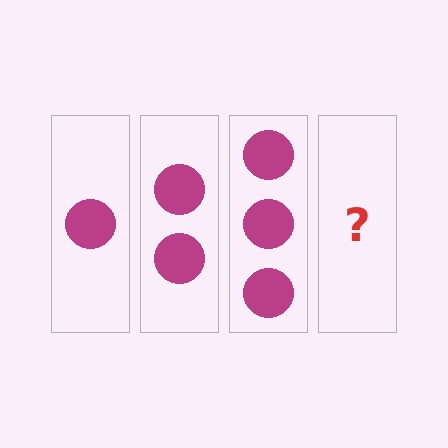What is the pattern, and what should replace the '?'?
The pattern is that each step adds one more circle. The '?' should be 4 circles.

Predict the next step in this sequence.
The next step is 4 circles.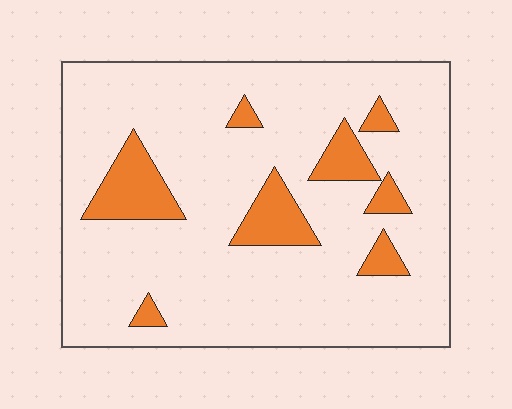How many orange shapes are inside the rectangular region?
8.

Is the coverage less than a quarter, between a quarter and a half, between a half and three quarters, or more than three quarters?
Less than a quarter.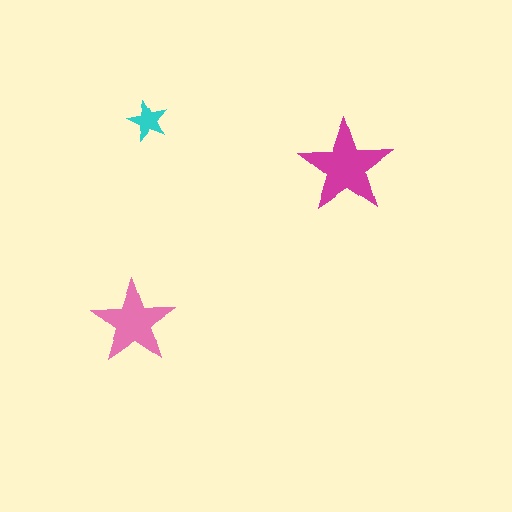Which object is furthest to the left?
The pink star is leftmost.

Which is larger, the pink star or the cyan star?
The pink one.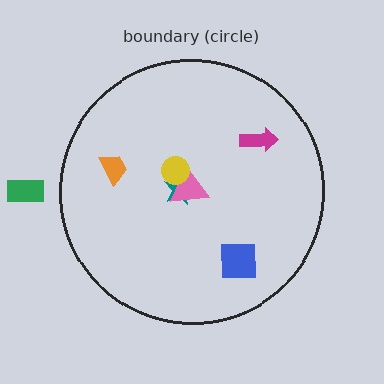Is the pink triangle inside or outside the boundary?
Inside.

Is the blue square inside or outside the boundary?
Inside.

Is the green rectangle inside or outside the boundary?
Outside.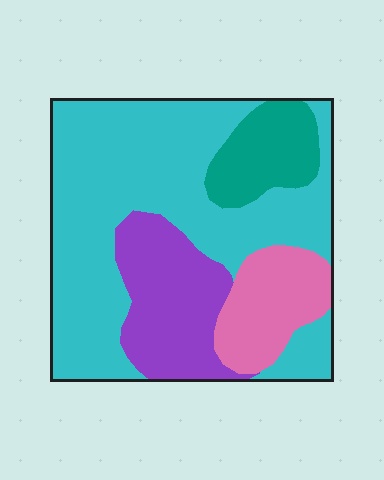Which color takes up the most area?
Cyan, at roughly 55%.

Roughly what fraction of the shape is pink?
Pink covers about 15% of the shape.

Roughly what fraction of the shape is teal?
Teal takes up about one tenth (1/10) of the shape.